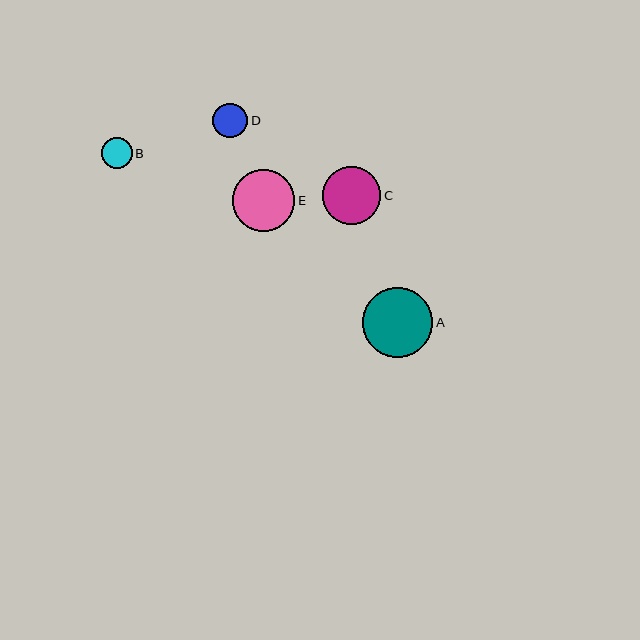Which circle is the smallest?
Circle B is the smallest with a size of approximately 30 pixels.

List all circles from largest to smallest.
From largest to smallest: A, E, C, D, B.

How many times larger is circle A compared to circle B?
Circle A is approximately 2.3 times the size of circle B.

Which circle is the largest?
Circle A is the largest with a size of approximately 70 pixels.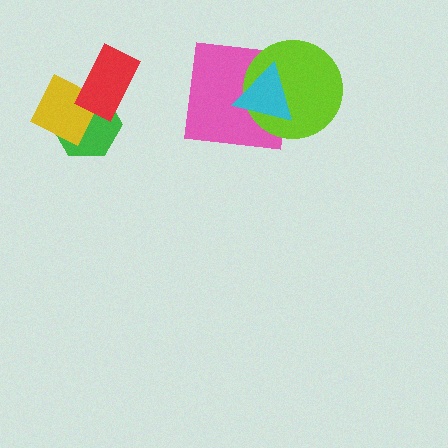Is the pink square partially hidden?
Yes, it is partially covered by another shape.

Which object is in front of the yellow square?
The red rectangle is in front of the yellow square.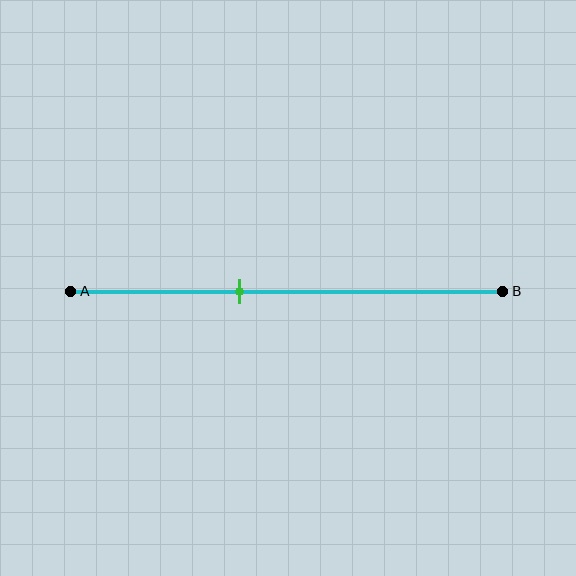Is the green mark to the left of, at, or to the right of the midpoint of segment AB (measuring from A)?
The green mark is to the left of the midpoint of segment AB.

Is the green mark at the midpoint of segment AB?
No, the mark is at about 40% from A, not at the 50% midpoint.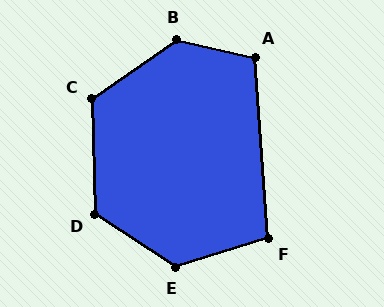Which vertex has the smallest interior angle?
F, at approximately 103 degrees.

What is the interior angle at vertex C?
Approximately 123 degrees (obtuse).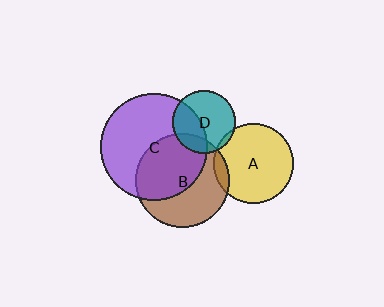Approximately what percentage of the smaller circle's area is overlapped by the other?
Approximately 50%.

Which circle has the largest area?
Circle C (purple).